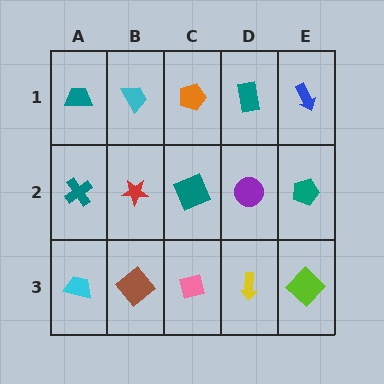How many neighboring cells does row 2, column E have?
3.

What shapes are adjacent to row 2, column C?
An orange pentagon (row 1, column C), a pink square (row 3, column C), a red star (row 2, column B), a purple circle (row 2, column D).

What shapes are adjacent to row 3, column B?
A red star (row 2, column B), a cyan trapezoid (row 3, column A), a pink square (row 3, column C).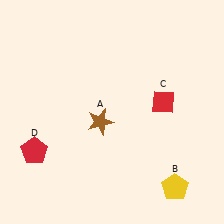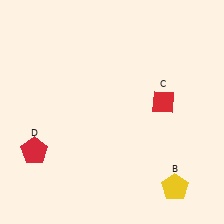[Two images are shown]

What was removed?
The brown star (A) was removed in Image 2.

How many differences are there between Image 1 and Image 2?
There is 1 difference between the two images.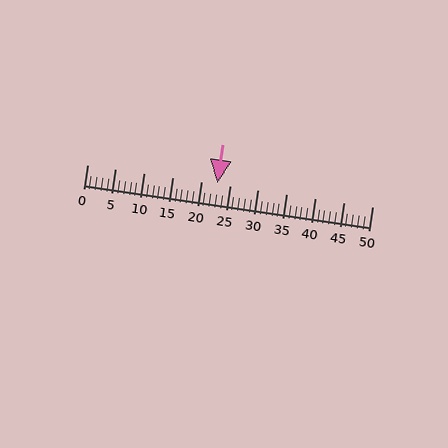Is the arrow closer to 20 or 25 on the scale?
The arrow is closer to 25.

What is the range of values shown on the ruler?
The ruler shows values from 0 to 50.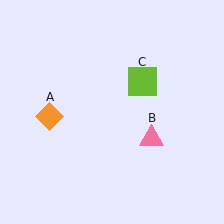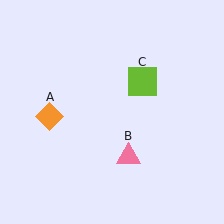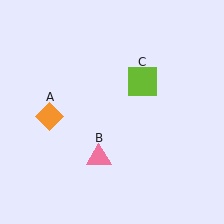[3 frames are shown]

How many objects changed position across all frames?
1 object changed position: pink triangle (object B).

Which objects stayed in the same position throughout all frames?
Orange diamond (object A) and lime square (object C) remained stationary.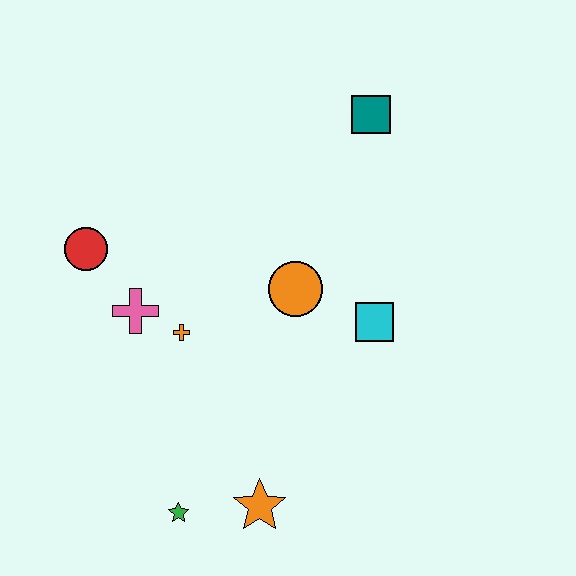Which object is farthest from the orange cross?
The teal square is farthest from the orange cross.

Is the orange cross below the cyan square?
Yes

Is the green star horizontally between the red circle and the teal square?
Yes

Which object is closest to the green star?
The orange star is closest to the green star.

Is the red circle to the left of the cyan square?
Yes